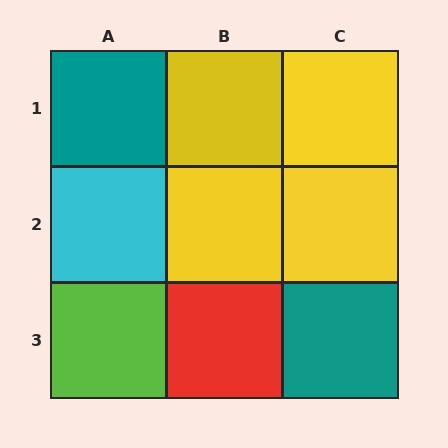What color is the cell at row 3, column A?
Lime.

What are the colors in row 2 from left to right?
Cyan, yellow, yellow.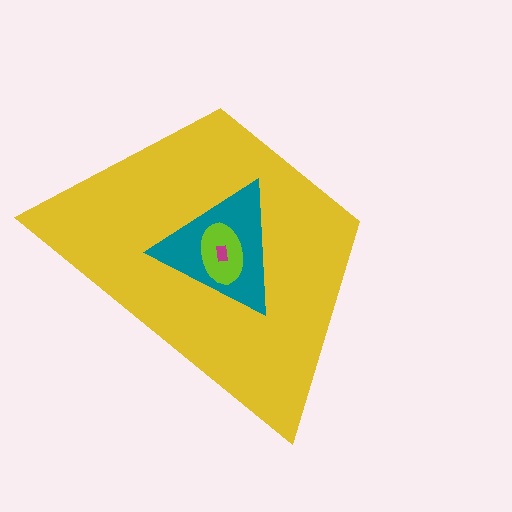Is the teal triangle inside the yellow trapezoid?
Yes.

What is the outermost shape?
The yellow trapezoid.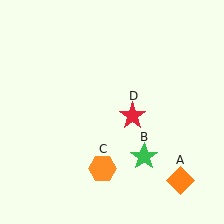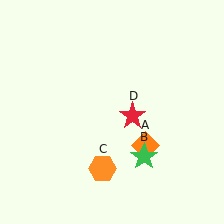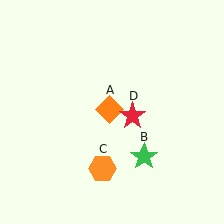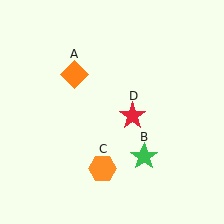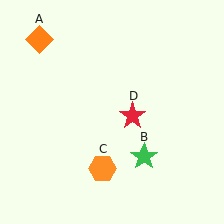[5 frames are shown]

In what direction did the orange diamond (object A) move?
The orange diamond (object A) moved up and to the left.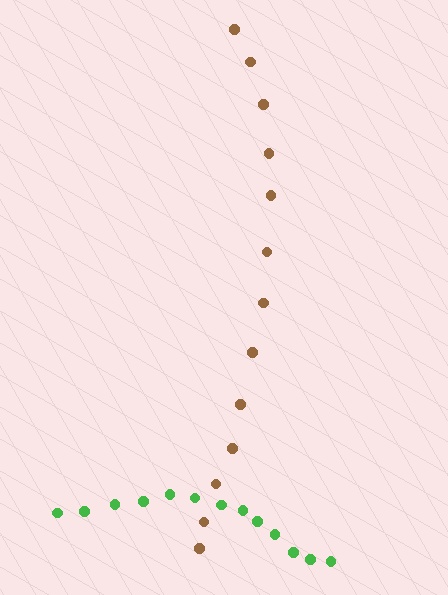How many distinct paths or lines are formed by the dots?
There are 2 distinct paths.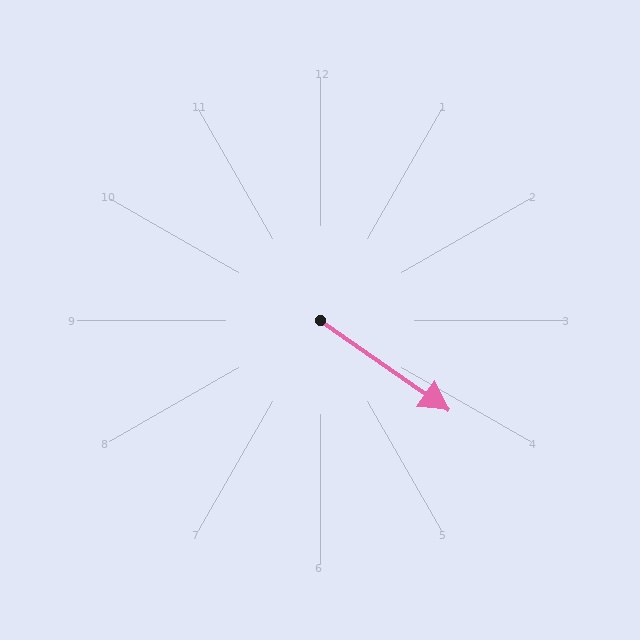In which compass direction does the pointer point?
Southeast.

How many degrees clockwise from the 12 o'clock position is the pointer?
Approximately 125 degrees.